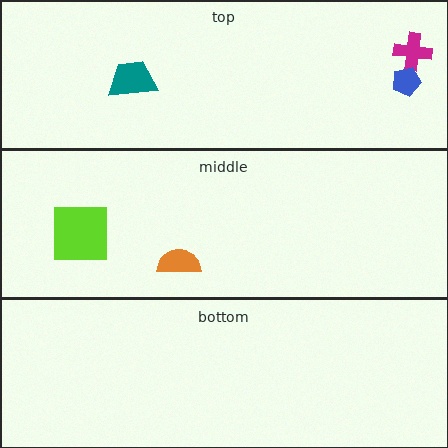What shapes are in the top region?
The magenta cross, the blue pentagon, the teal trapezoid.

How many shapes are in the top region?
3.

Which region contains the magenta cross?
The top region.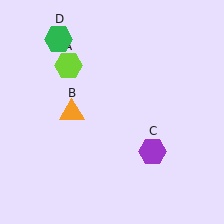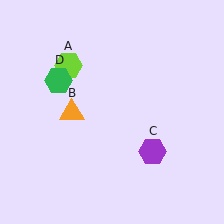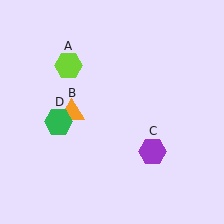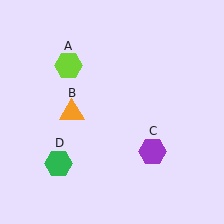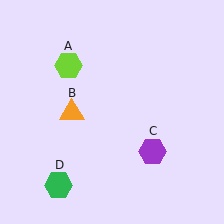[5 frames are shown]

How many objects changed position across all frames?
1 object changed position: green hexagon (object D).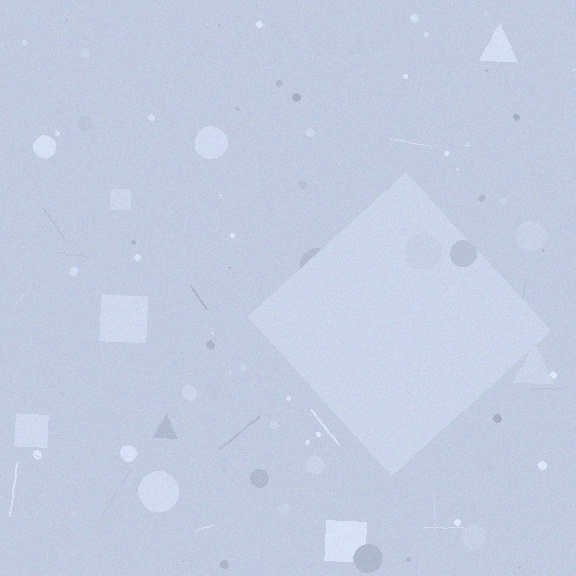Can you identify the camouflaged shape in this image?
The camouflaged shape is a diamond.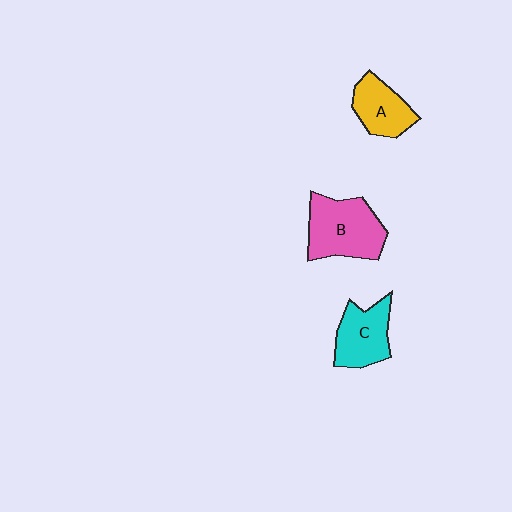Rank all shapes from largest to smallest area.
From largest to smallest: B (pink), C (cyan), A (yellow).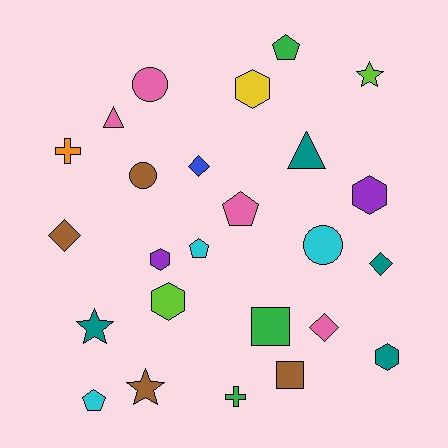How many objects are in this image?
There are 25 objects.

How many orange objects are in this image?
There is 1 orange object.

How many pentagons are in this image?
There are 4 pentagons.